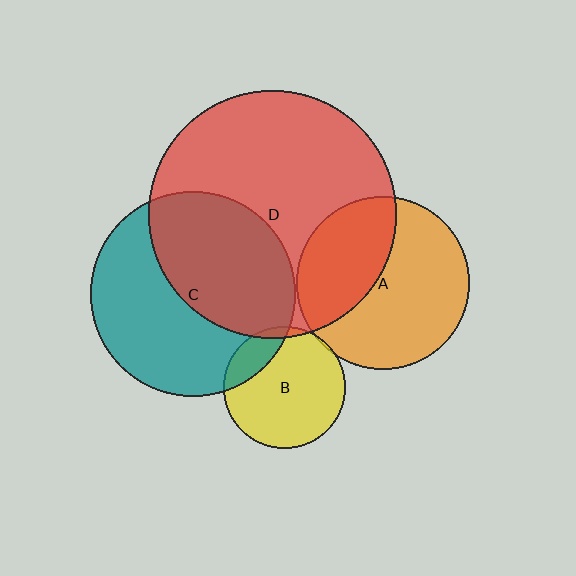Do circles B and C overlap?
Yes.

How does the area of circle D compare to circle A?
Approximately 2.0 times.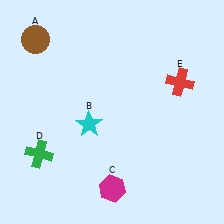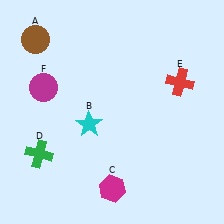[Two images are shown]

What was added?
A magenta circle (F) was added in Image 2.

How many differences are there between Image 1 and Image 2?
There is 1 difference between the two images.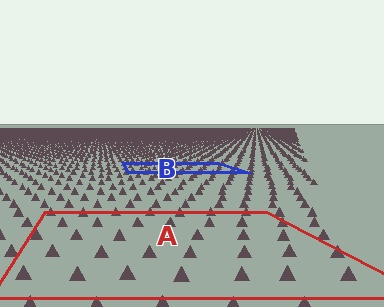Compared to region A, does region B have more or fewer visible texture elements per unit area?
Region B has more texture elements per unit area — they are packed more densely because it is farther away.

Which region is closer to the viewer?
Region A is closer. The texture elements there are larger and more spread out.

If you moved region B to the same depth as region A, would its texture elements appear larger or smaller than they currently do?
They would appear larger. At a closer depth, the same texture elements are projected at a bigger on-screen size.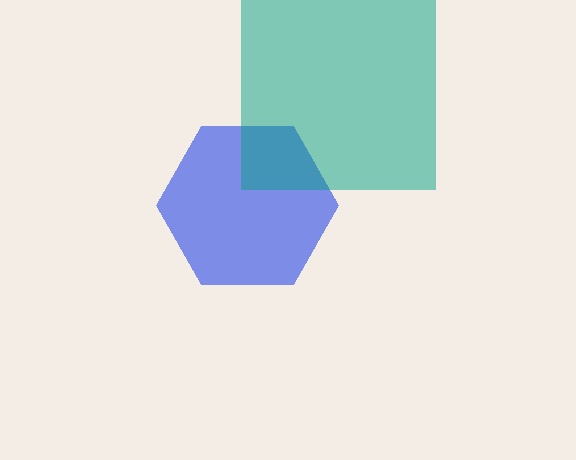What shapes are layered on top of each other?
The layered shapes are: a blue hexagon, a teal square.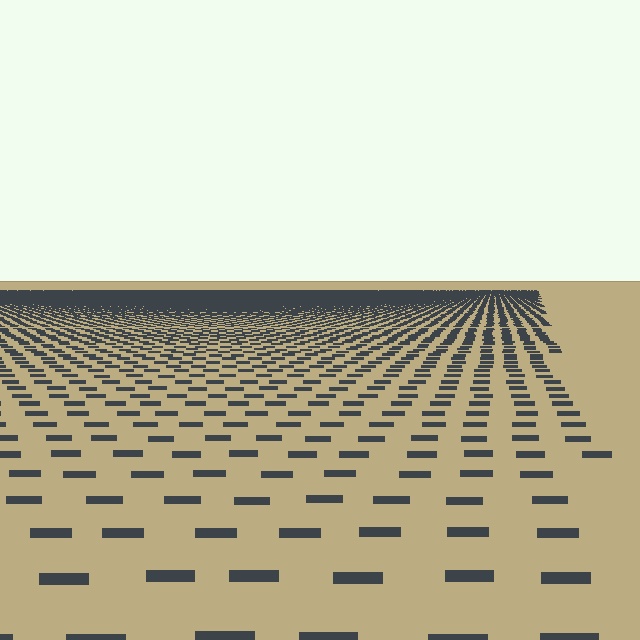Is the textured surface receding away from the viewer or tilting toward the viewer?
The surface is receding away from the viewer. Texture elements get smaller and denser toward the top.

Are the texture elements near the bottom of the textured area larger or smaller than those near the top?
Larger. Near the bottom, elements are closer to the viewer and appear at a bigger on-screen size.